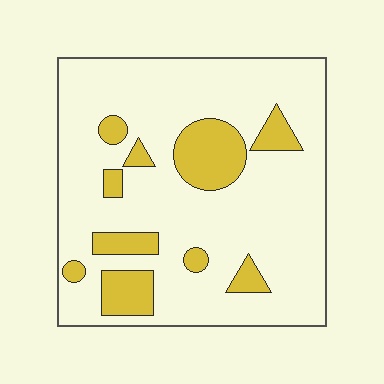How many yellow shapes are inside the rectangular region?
10.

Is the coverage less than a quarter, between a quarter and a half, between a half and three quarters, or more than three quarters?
Less than a quarter.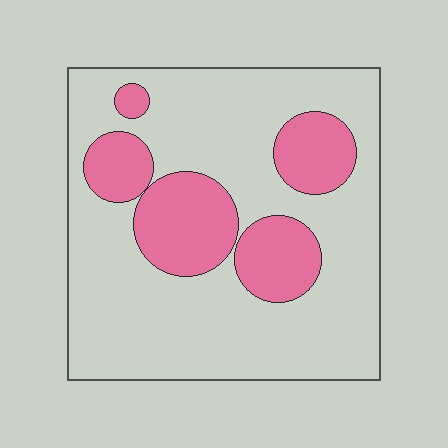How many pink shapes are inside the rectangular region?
5.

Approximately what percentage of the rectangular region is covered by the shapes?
Approximately 25%.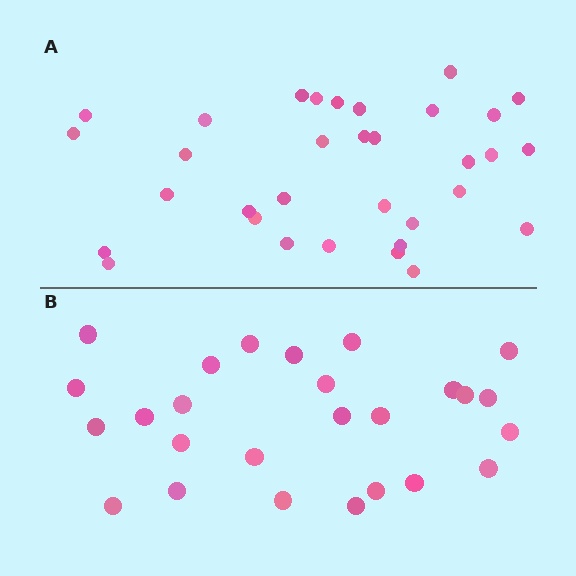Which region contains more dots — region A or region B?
Region A (the top region) has more dots.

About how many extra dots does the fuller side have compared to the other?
Region A has roughly 8 or so more dots than region B.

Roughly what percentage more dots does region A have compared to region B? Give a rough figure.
About 25% more.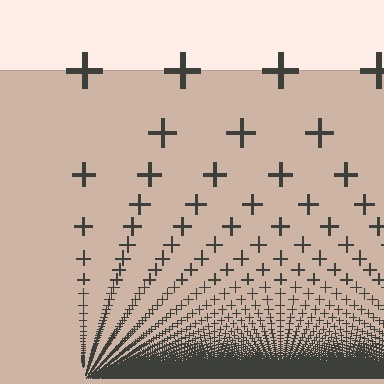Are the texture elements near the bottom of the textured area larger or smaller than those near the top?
Smaller. The gradient is inverted — elements near the bottom are smaller and denser.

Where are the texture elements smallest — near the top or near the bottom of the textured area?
Near the bottom.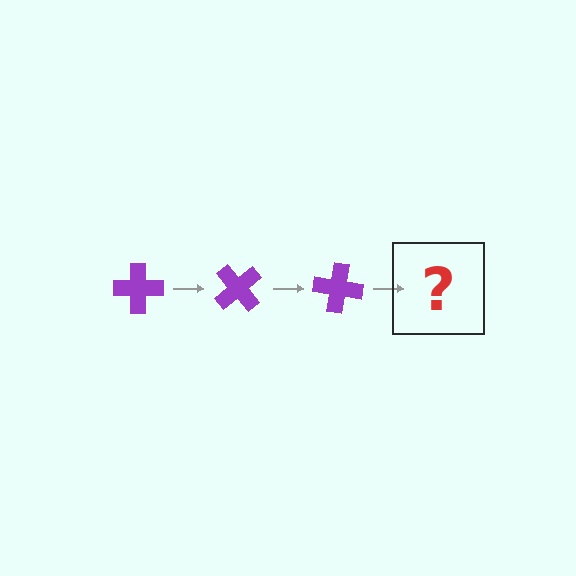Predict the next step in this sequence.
The next step is a purple cross rotated 150 degrees.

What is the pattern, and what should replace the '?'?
The pattern is that the cross rotates 50 degrees each step. The '?' should be a purple cross rotated 150 degrees.